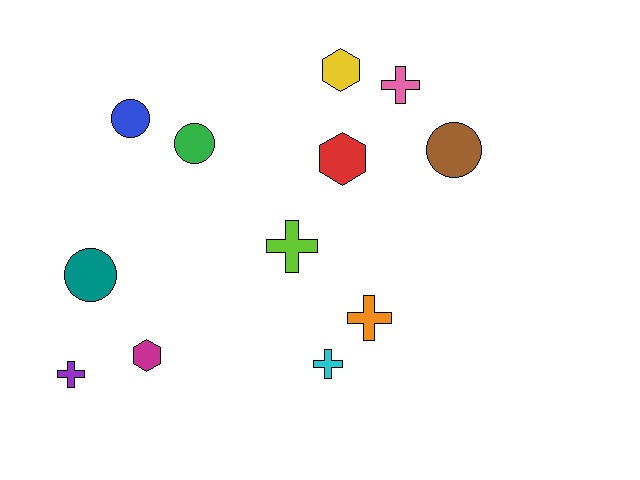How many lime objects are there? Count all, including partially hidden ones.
There is 1 lime object.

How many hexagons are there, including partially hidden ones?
There are 3 hexagons.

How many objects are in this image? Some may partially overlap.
There are 12 objects.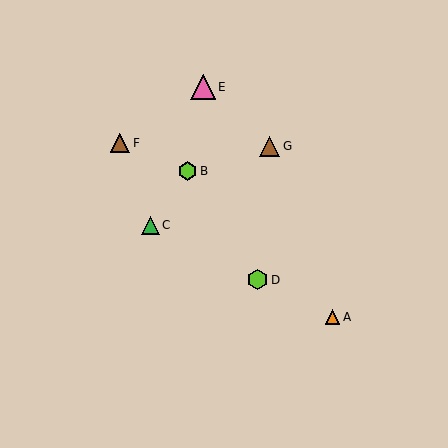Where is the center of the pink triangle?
The center of the pink triangle is at (203, 87).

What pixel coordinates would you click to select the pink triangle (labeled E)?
Click at (203, 87) to select the pink triangle E.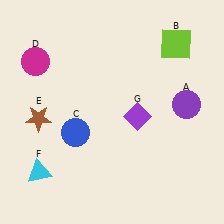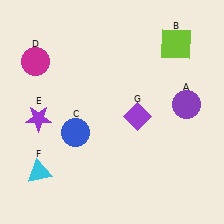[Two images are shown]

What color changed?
The star (E) changed from brown in Image 1 to purple in Image 2.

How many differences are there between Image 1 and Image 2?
There is 1 difference between the two images.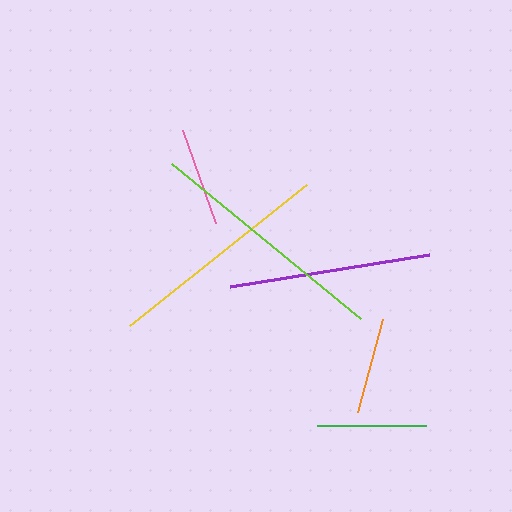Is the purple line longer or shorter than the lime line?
The lime line is longer than the purple line.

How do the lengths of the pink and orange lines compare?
The pink and orange lines are approximately the same length.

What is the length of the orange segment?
The orange segment is approximately 97 pixels long.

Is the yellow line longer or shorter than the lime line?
The lime line is longer than the yellow line.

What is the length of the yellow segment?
The yellow segment is approximately 226 pixels long.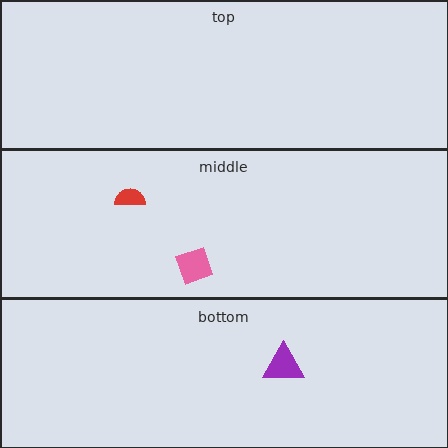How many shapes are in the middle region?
2.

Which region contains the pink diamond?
The middle region.